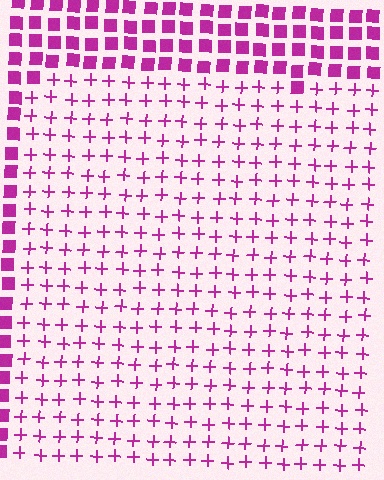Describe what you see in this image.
The image is filled with small magenta elements arranged in a uniform grid. A rectangle-shaped region contains plus signs, while the surrounding area contains squares. The boundary is defined purely by the change in element shape.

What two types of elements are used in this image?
The image uses plus signs inside the rectangle region and squares outside it.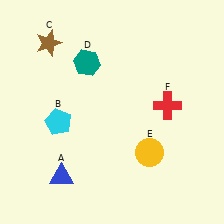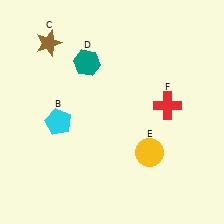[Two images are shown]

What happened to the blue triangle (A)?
The blue triangle (A) was removed in Image 2. It was in the bottom-left area of Image 1.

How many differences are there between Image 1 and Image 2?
There is 1 difference between the two images.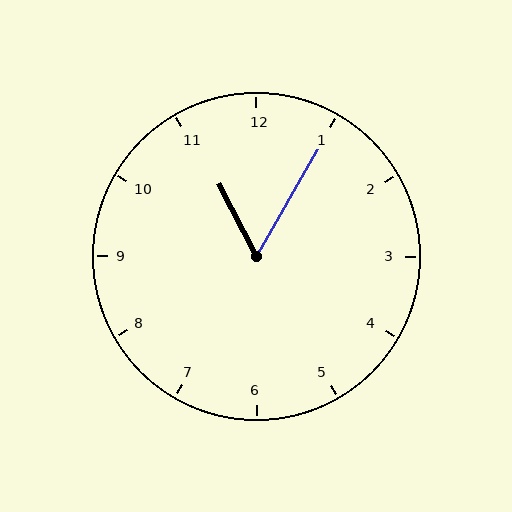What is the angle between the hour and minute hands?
Approximately 58 degrees.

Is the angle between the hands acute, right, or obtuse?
It is acute.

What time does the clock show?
11:05.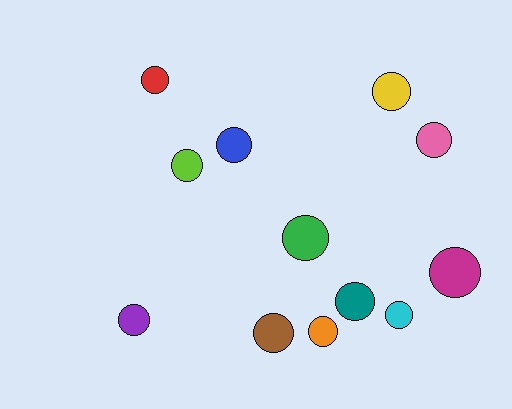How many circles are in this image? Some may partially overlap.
There are 12 circles.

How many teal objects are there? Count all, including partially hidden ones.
There is 1 teal object.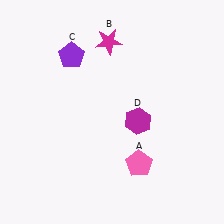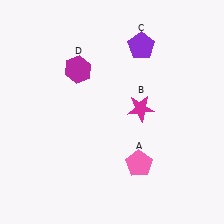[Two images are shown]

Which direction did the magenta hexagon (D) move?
The magenta hexagon (D) moved left.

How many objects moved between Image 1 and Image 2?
3 objects moved between the two images.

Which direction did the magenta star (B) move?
The magenta star (B) moved down.